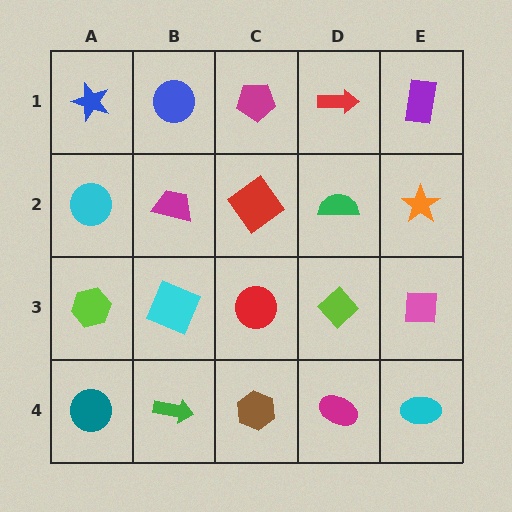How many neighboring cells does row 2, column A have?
3.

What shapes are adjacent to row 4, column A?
A lime hexagon (row 3, column A), a green arrow (row 4, column B).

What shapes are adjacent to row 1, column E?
An orange star (row 2, column E), a red arrow (row 1, column D).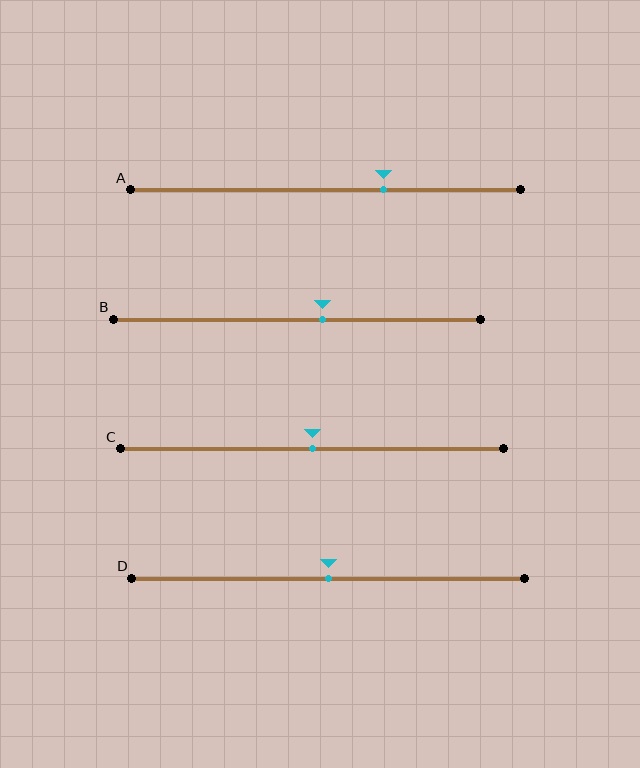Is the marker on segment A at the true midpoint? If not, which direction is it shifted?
No, the marker on segment A is shifted to the right by about 15% of the segment length.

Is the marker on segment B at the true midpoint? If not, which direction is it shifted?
No, the marker on segment B is shifted to the right by about 7% of the segment length.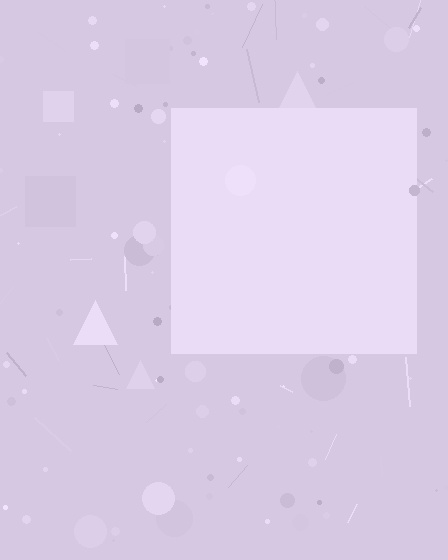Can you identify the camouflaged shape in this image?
The camouflaged shape is a square.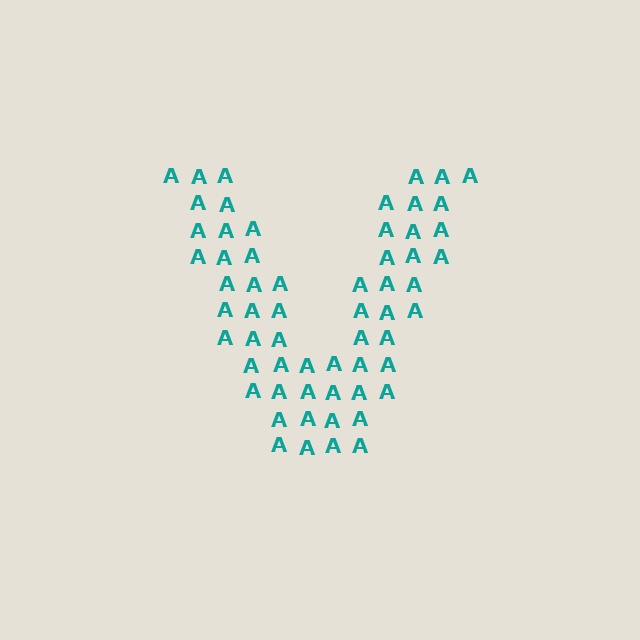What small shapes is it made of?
It is made of small letter A's.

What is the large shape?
The large shape is the letter V.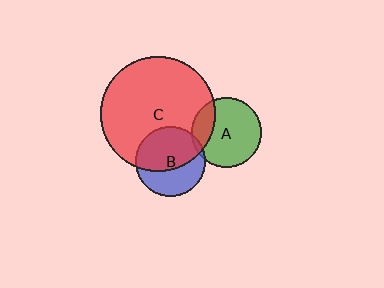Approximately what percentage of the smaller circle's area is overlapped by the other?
Approximately 5%.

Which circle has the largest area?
Circle C (red).